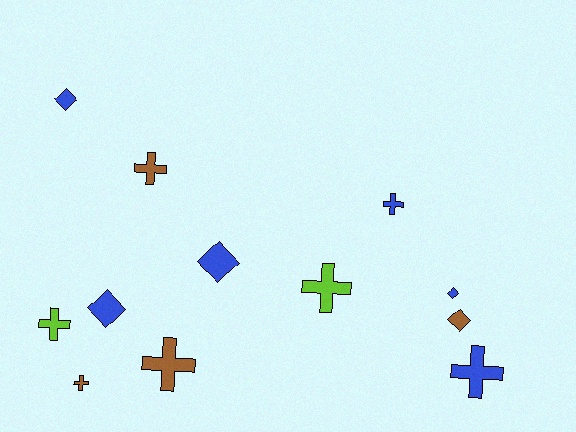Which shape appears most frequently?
Cross, with 7 objects.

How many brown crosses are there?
There are 3 brown crosses.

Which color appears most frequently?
Blue, with 6 objects.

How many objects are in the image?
There are 12 objects.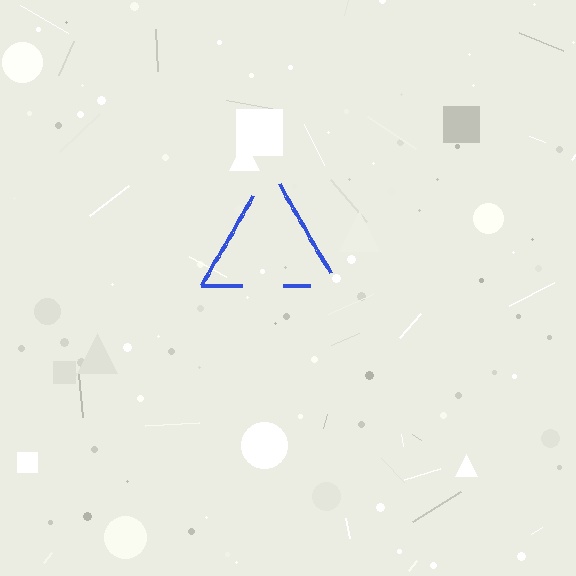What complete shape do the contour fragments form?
The contour fragments form a triangle.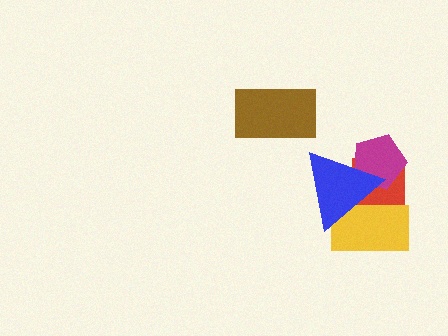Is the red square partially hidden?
Yes, it is partially covered by another shape.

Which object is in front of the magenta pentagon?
The blue triangle is in front of the magenta pentagon.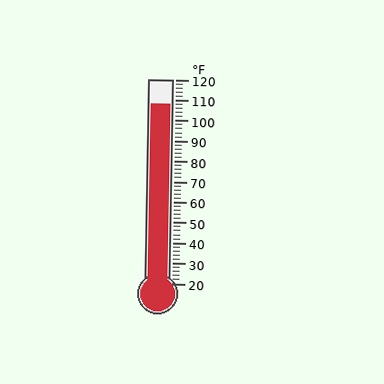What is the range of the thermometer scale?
The thermometer scale ranges from 20°F to 120°F.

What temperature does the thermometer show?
The thermometer shows approximately 108°F.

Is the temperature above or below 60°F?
The temperature is above 60°F.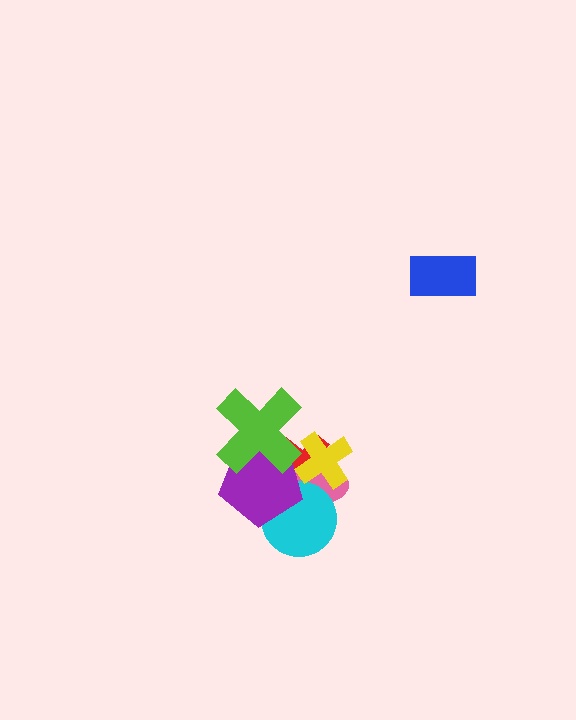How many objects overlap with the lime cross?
2 objects overlap with the lime cross.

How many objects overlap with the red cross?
5 objects overlap with the red cross.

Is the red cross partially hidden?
Yes, it is partially covered by another shape.